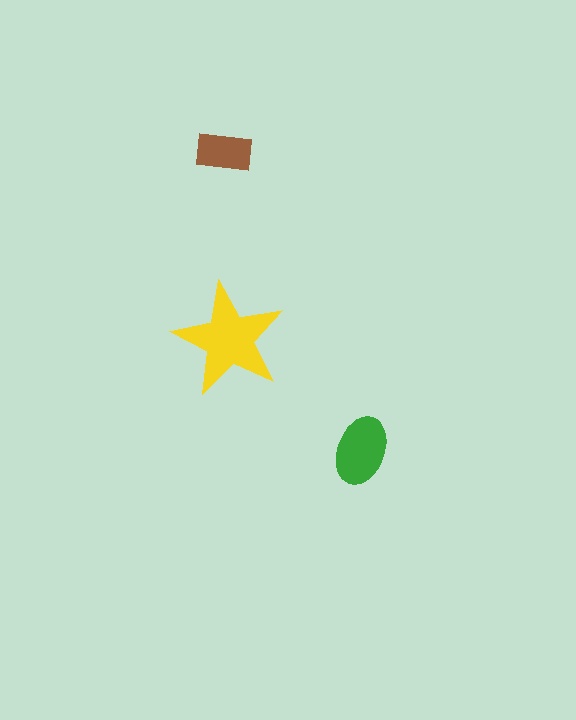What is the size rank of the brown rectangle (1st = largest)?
3rd.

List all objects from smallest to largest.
The brown rectangle, the green ellipse, the yellow star.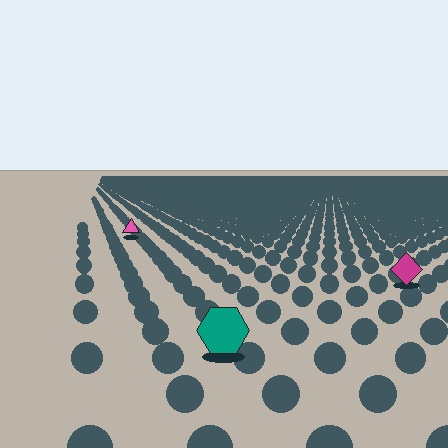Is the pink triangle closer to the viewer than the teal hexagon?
No. The teal hexagon is closer — you can tell from the texture gradient: the ground texture is coarser near it.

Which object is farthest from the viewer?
The pink triangle is farthest from the viewer. It appears smaller and the ground texture around it is denser.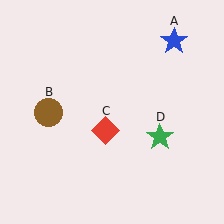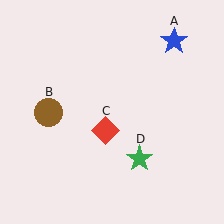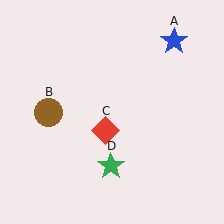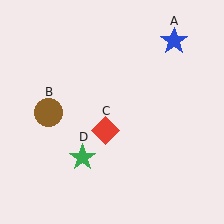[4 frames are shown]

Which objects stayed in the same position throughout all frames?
Blue star (object A) and brown circle (object B) and red diamond (object C) remained stationary.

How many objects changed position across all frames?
1 object changed position: green star (object D).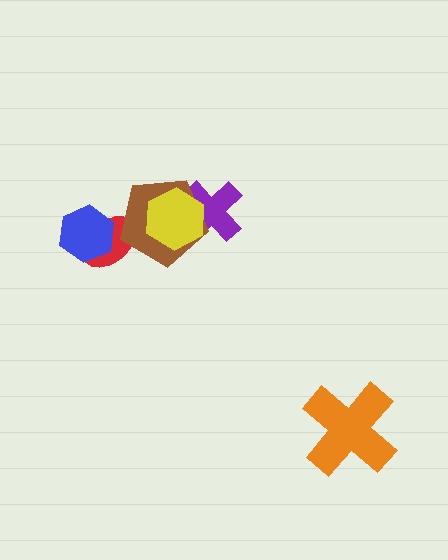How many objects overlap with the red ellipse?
2 objects overlap with the red ellipse.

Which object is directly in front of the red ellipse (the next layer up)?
The brown pentagon is directly in front of the red ellipse.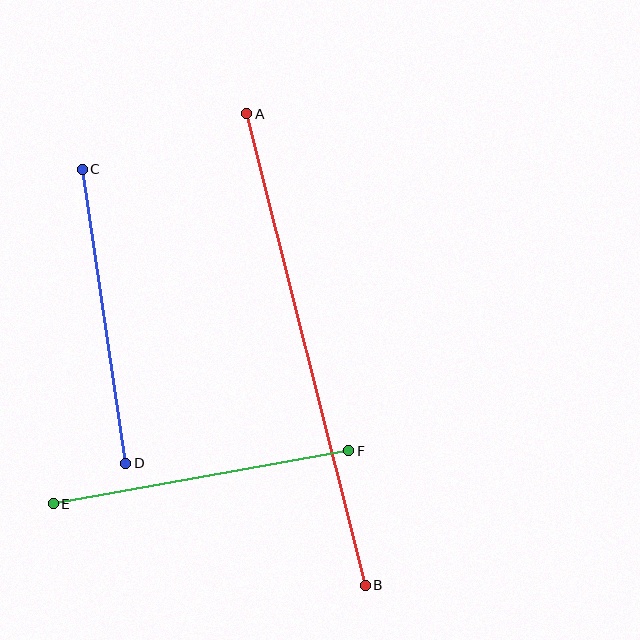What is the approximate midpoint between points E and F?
The midpoint is at approximately (201, 477) pixels.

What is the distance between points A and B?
The distance is approximately 486 pixels.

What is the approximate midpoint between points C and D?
The midpoint is at approximately (104, 316) pixels.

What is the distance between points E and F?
The distance is approximately 301 pixels.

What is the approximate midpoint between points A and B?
The midpoint is at approximately (306, 350) pixels.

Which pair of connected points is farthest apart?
Points A and B are farthest apart.